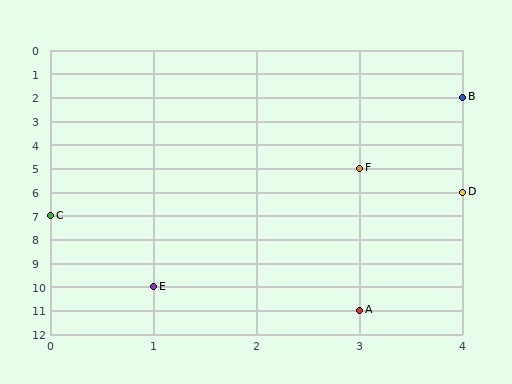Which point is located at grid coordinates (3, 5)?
Point F is at (3, 5).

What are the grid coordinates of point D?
Point D is at grid coordinates (4, 6).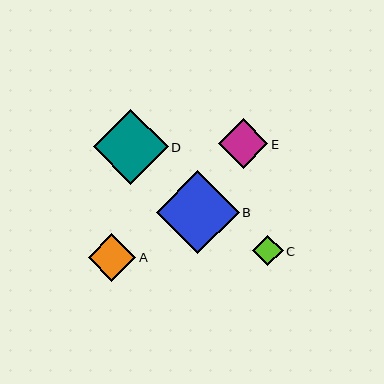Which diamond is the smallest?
Diamond C is the smallest with a size of approximately 30 pixels.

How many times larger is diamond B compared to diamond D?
Diamond B is approximately 1.1 times the size of diamond D.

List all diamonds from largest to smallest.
From largest to smallest: B, D, E, A, C.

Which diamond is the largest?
Diamond B is the largest with a size of approximately 83 pixels.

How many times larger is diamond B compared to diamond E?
Diamond B is approximately 1.7 times the size of diamond E.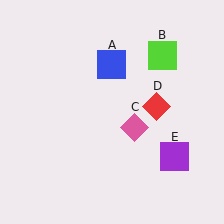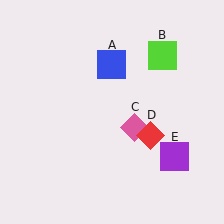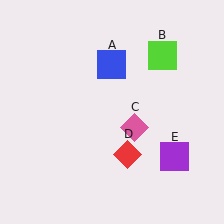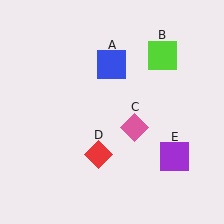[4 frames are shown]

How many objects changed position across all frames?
1 object changed position: red diamond (object D).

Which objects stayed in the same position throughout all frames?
Blue square (object A) and lime square (object B) and pink diamond (object C) and purple square (object E) remained stationary.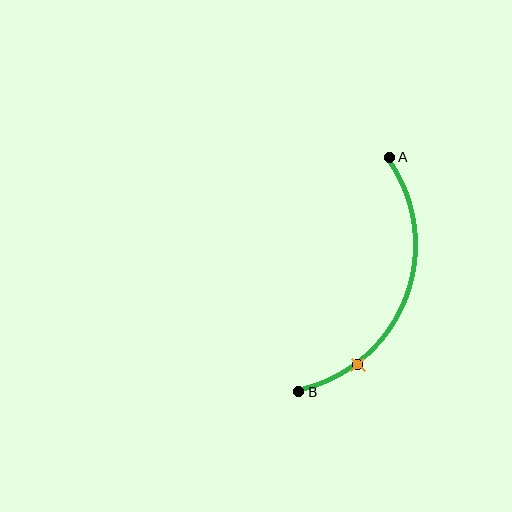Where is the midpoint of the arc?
The arc midpoint is the point on the curve farthest from the straight line joining A and B. It sits to the right of that line.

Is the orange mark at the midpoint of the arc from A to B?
No. The orange mark lies on the arc but is closer to endpoint B. The arc midpoint would be at the point on the curve equidistant along the arc from both A and B.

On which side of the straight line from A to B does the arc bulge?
The arc bulges to the right of the straight line connecting A and B.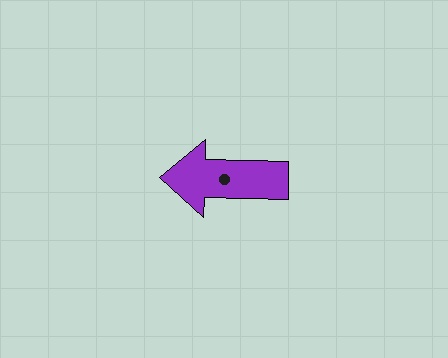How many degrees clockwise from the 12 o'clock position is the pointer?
Approximately 271 degrees.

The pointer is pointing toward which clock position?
Roughly 9 o'clock.